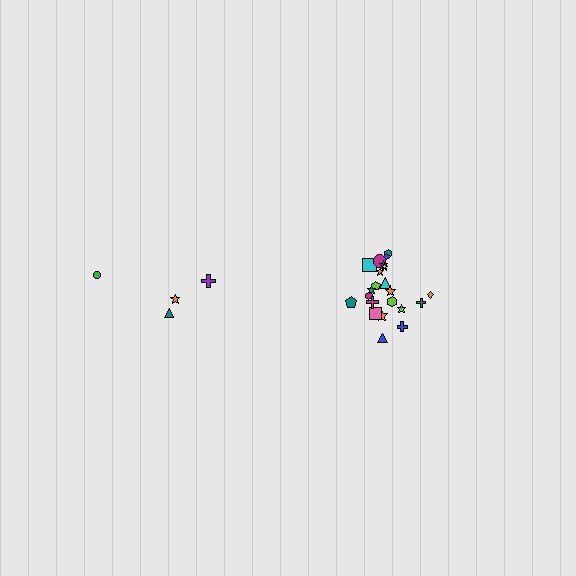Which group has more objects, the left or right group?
The right group.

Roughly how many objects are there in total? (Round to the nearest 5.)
Roughly 25 objects in total.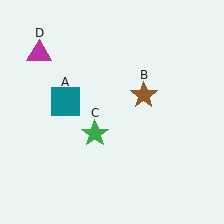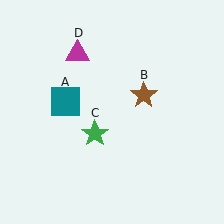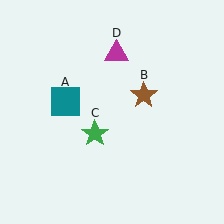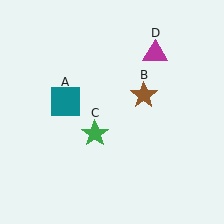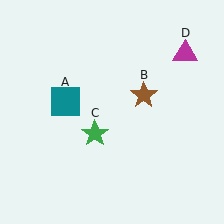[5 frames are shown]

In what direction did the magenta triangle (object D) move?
The magenta triangle (object D) moved right.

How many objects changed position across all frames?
1 object changed position: magenta triangle (object D).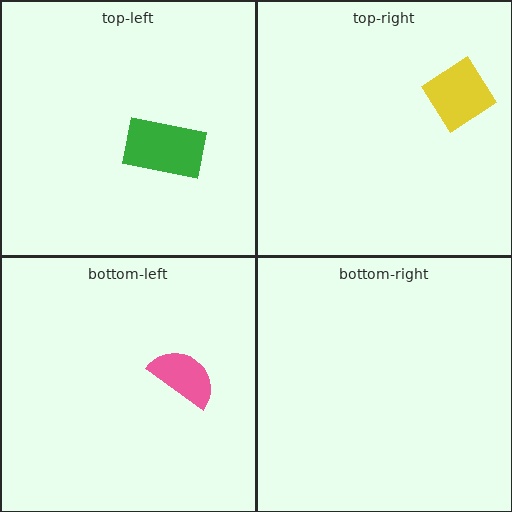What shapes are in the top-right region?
The yellow diamond.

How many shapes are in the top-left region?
1.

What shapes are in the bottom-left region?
The pink semicircle.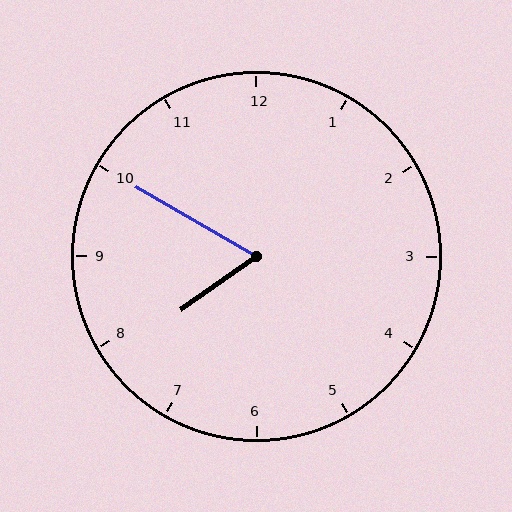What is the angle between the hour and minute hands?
Approximately 65 degrees.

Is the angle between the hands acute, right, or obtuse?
It is acute.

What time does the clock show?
7:50.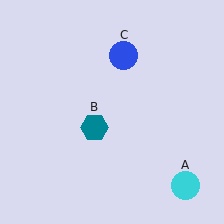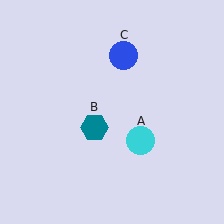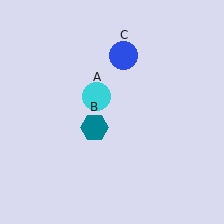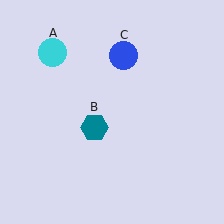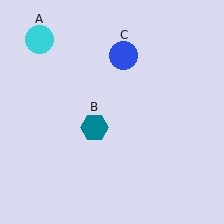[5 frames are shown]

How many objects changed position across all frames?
1 object changed position: cyan circle (object A).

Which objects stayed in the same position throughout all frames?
Teal hexagon (object B) and blue circle (object C) remained stationary.